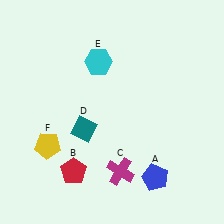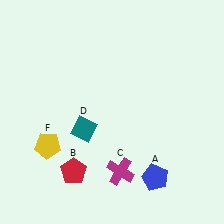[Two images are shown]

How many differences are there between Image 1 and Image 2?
There is 1 difference between the two images.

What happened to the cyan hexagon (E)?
The cyan hexagon (E) was removed in Image 2. It was in the top-left area of Image 1.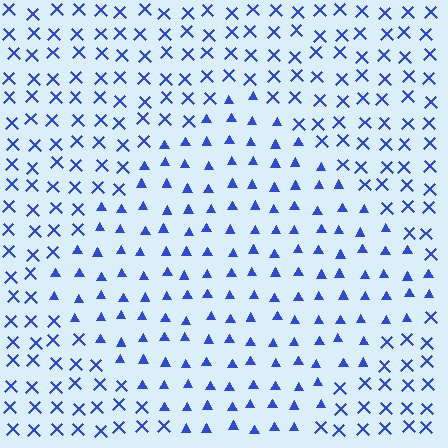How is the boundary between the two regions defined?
The boundary is defined by a change in element shape: triangles inside vs. X marks outside. All elements share the same color and spacing.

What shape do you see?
I see a diamond.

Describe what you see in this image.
The image is filled with small blue elements arranged in a uniform grid. A diamond-shaped region contains triangles, while the surrounding area contains X marks. The boundary is defined purely by the change in element shape.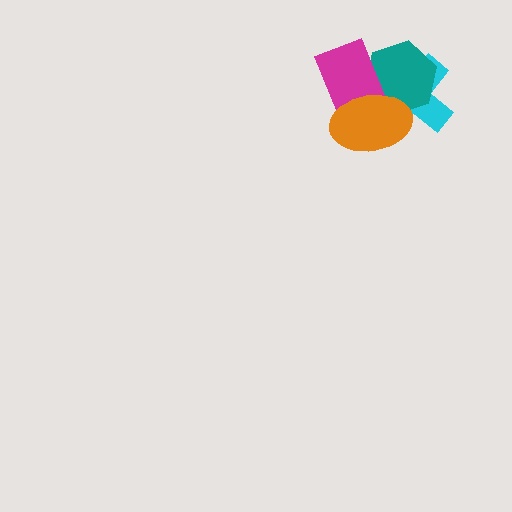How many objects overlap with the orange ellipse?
3 objects overlap with the orange ellipse.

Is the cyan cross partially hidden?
Yes, it is partially covered by another shape.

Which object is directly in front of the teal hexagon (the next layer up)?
The magenta rectangle is directly in front of the teal hexagon.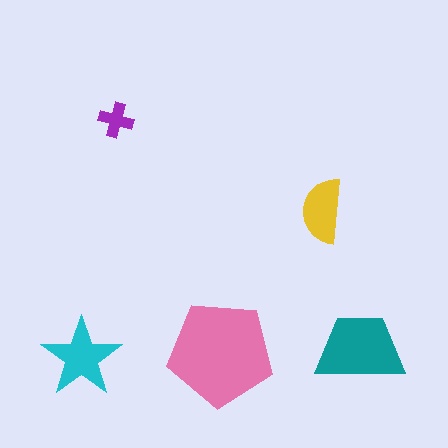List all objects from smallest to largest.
The purple cross, the yellow semicircle, the cyan star, the teal trapezoid, the pink pentagon.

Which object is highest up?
The purple cross is topmost.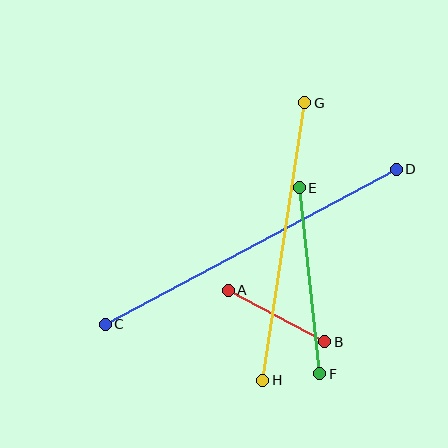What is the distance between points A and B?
The distance is approximately 109 pixels.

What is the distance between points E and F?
The distance is approximately 187 pixels.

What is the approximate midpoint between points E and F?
The midpoint is at approximately (310, 281) pixels.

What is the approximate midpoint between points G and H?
The midpoint is at approximately (284, 242) pixels.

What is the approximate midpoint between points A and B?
The midpoint is at approximately (277, 316) pixels.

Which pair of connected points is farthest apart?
Points C and D are farthest apart.